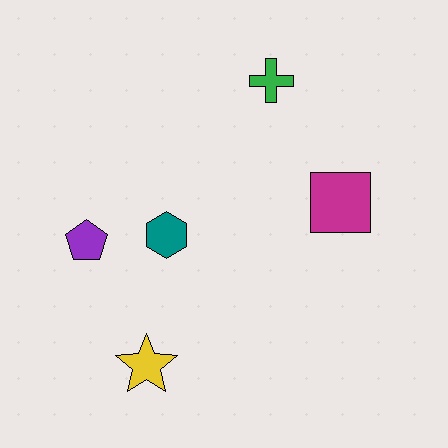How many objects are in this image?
There are 5 objects.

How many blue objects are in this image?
There are no blue objects.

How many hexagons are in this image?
There is 1 hexagon.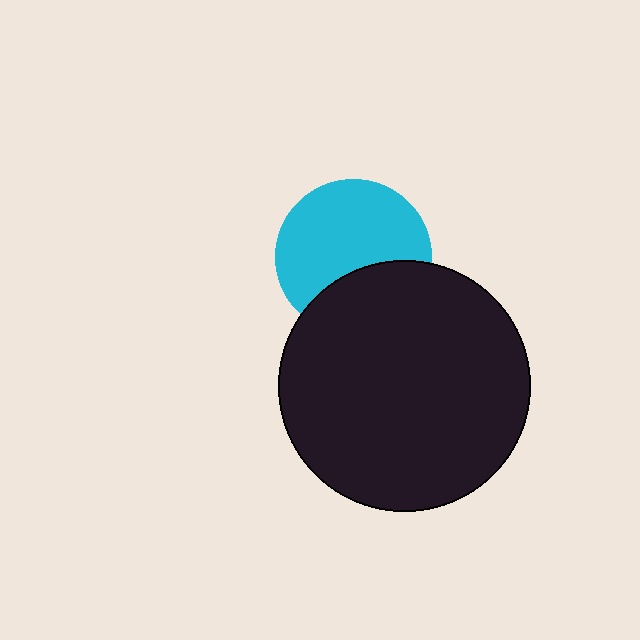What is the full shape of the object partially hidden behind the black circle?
The partially hidden object is a cyan circle.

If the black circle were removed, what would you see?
You would see the complete cyan circle.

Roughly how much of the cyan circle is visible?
Most of it is visible (roughly 66%).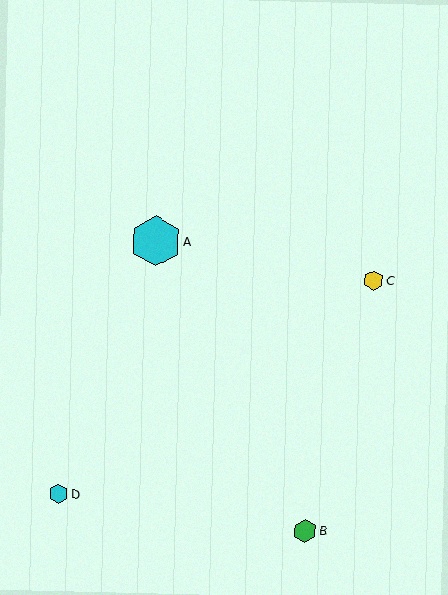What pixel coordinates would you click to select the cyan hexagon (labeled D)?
Click at (59, 494) to select the cyan hexagon D.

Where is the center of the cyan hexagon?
The center of the cyan hexagon is at (59, 494).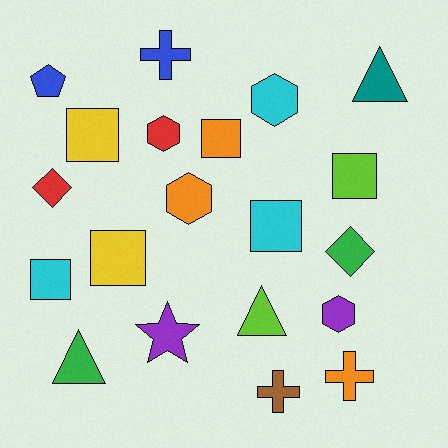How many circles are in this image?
There are no circles.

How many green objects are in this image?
There are 2 green objects.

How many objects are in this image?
There are 20 objects.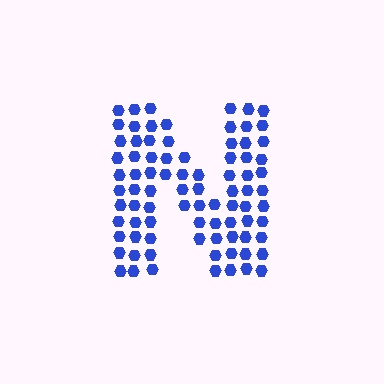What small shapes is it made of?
It is made of small hexagons.